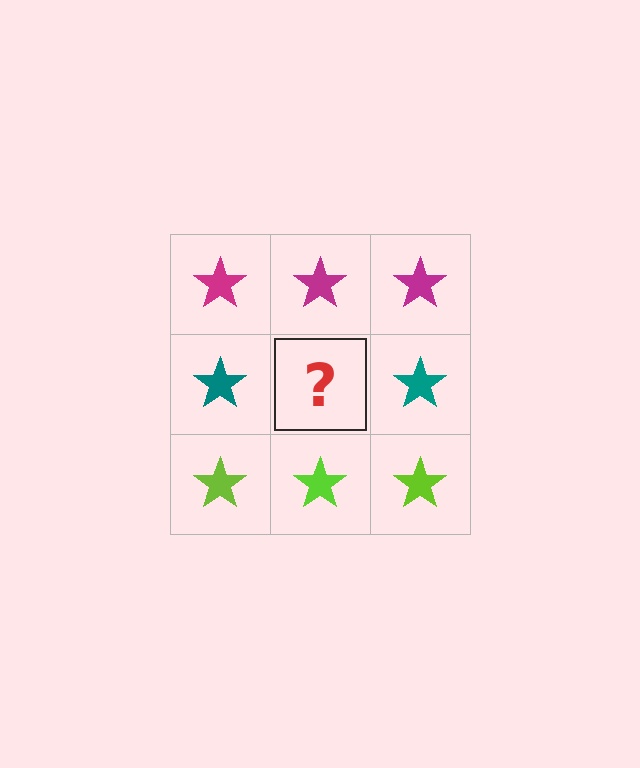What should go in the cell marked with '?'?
The missing cell should contain a teal star.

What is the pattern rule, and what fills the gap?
The rule is that each row has a consistent color. The gap should be filled with a teal star.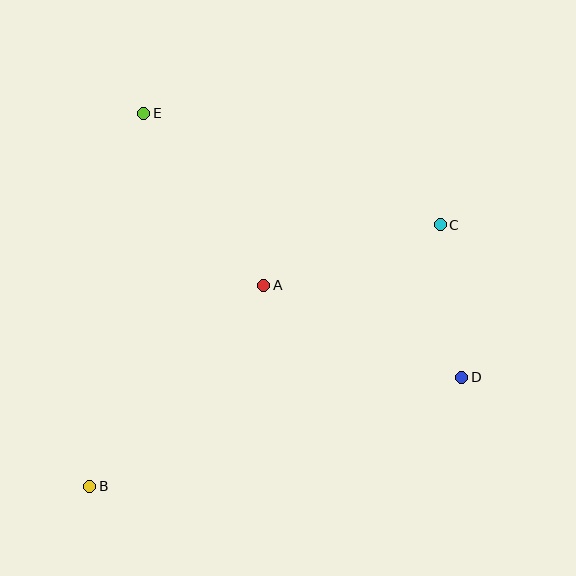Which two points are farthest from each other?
Points B and C are farthest from each other.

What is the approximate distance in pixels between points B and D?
The distance between B and D is approximately 388 pixels.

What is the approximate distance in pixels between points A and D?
The distance between A and D is approximately 219 pixels.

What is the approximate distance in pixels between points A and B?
The distance between A and B is approximately 266 pixels.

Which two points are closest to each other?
Points C and D are closest to each other.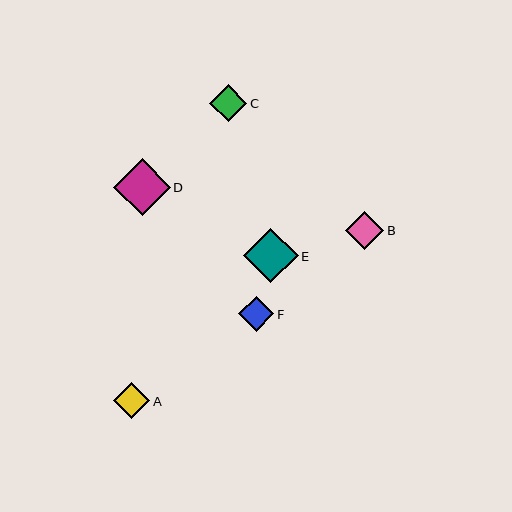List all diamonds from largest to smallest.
From largest to smallest: D, E, B, C, A, F.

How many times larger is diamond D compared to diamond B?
Diamond D is approximately 1.5 times the size of diamond B.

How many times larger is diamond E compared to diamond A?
Diamond E is approximately 1.5 times the size of diamond A.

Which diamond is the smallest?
Diamond F is the smallest with a size of approximately 35 pixels.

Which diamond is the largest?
Diamond D is the largest with a size of approximately 56 pixels.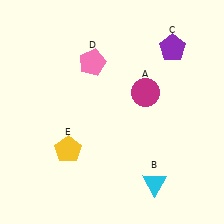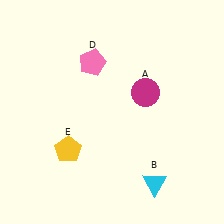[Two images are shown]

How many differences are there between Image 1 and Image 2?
There is 1 difference between the two images.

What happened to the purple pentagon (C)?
The purple pentagon (C) was removed in Image 2. It was in the top-right area of Image 1.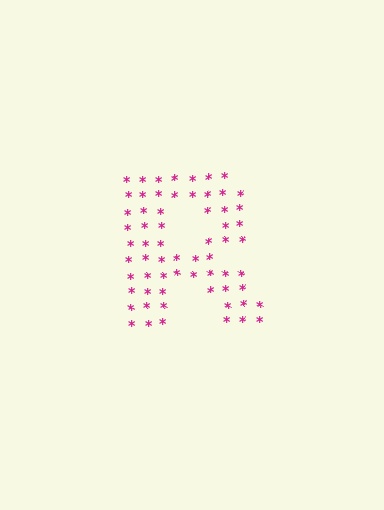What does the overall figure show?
The overall figure shows the letter R.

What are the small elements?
The small elements are asterisks.